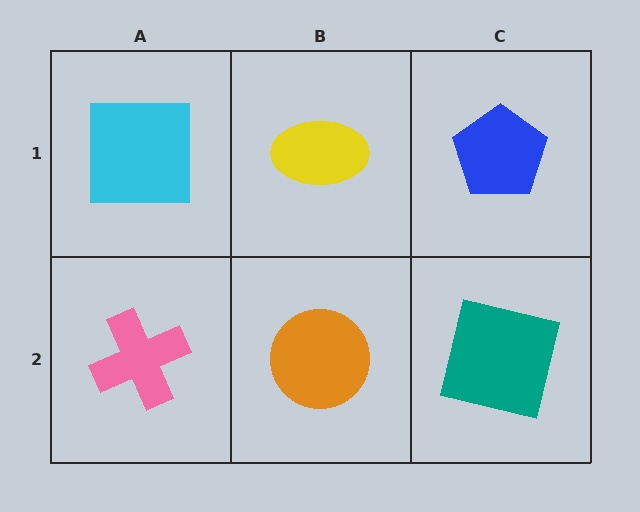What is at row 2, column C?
A teal square.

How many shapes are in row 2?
3 shapes.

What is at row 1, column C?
A blue pentagon.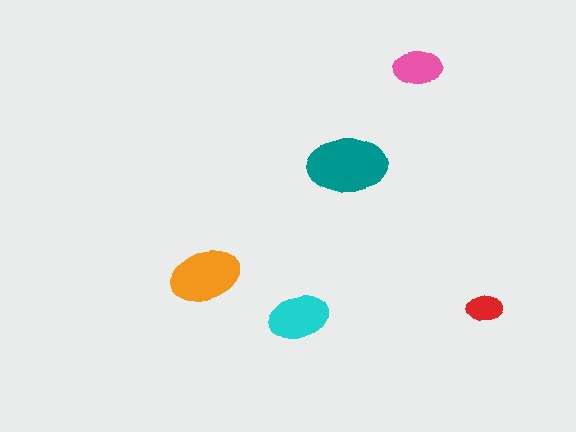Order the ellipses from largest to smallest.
the teal one, the orange one, the cyan one, the pink one, the red one.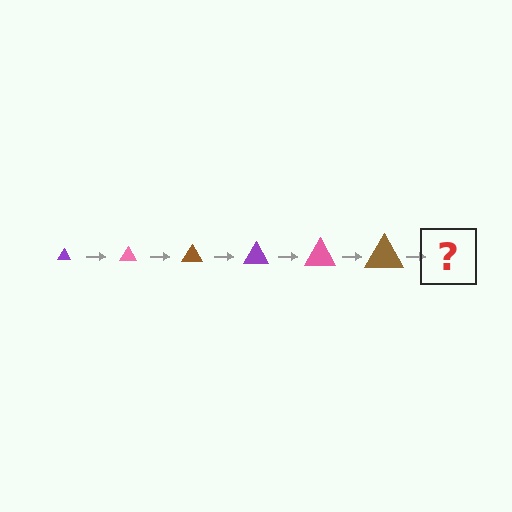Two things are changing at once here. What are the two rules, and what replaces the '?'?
The two rules are that the triangle grows larger each step and the color cycles through purple, pink, and brown. The '?' should be a purple triangle, larger than the previous one.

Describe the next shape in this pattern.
It should be a purple triangle, larger than the previous one.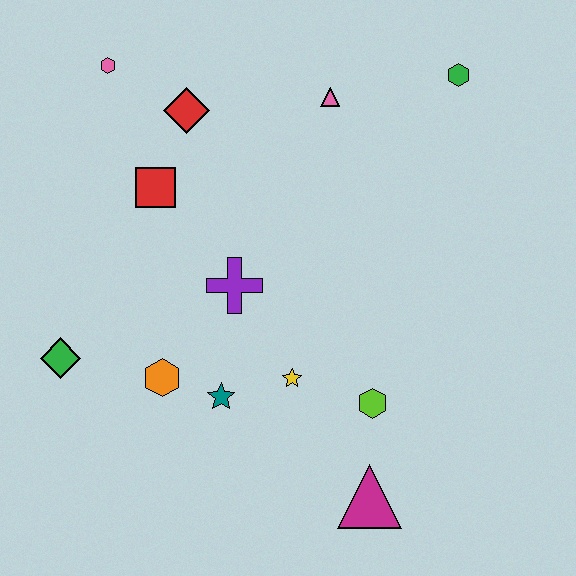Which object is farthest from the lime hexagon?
The pink hexagon is farthest from the lime hexagon.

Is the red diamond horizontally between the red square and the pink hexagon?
No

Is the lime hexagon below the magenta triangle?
No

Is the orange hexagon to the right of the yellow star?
No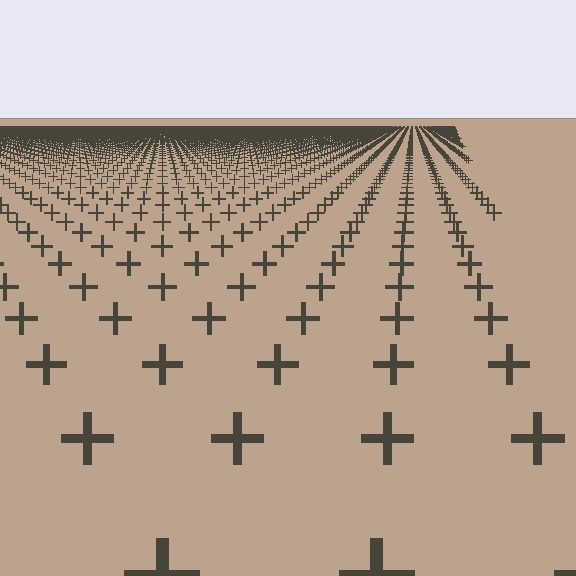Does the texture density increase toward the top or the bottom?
Density increases toward the top.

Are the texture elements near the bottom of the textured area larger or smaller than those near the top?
Larger. Near the bottom, elements are closer to the viewer and appear at a bigger on-screen size.